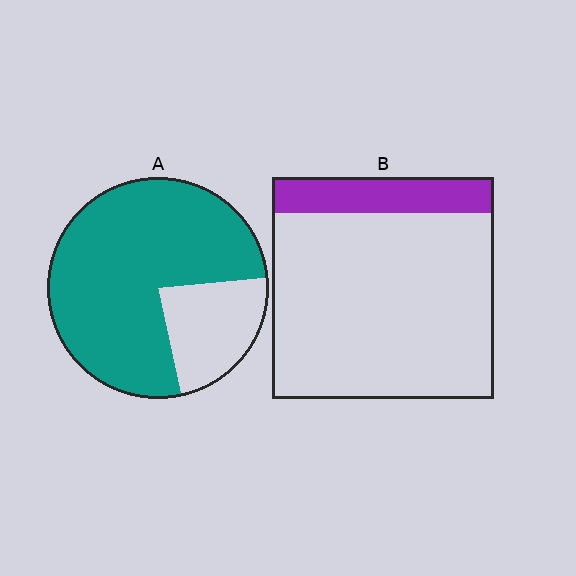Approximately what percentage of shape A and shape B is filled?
A is approximately 75% and B is approximately 15%.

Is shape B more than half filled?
No.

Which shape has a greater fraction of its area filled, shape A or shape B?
Shape A.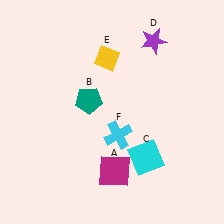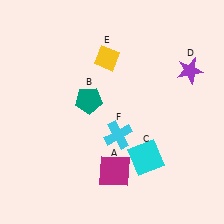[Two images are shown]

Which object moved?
The purple star (D) moved right.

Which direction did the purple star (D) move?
The purple star (D) moved right.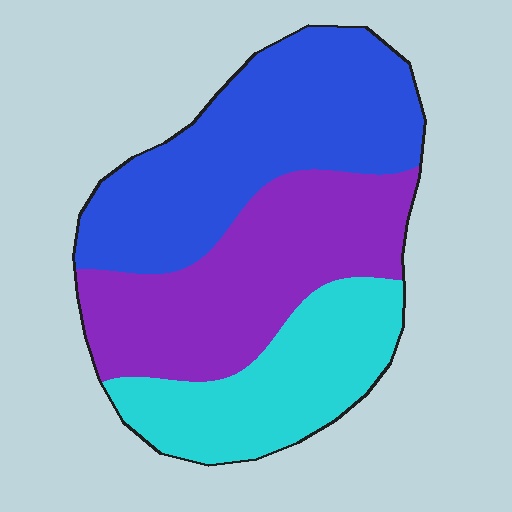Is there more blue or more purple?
Blue.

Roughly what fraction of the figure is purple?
Purple takes up between a third and a half of the figure.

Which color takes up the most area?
Blue, at roughly 40%.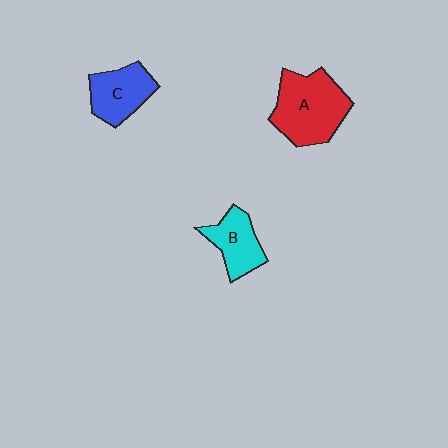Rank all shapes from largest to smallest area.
From largest to smallest: A (red), C (blue), B (cyan).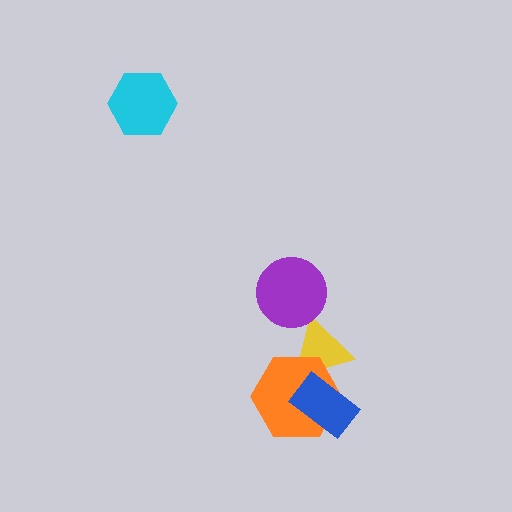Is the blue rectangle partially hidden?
No, no other shape covers it.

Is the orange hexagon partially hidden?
Yes, it is partially covered by another shape.